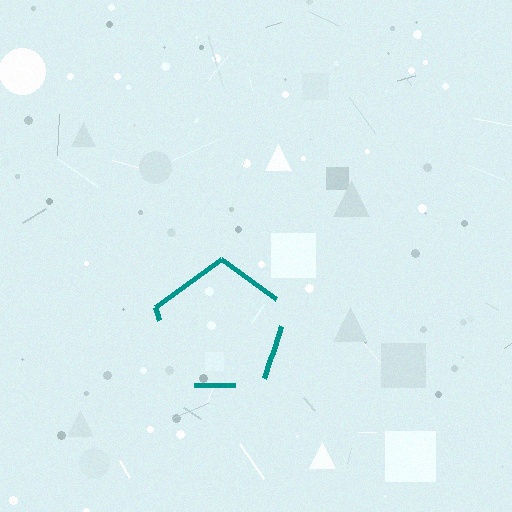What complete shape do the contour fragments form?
The contour fragments form a pentagon.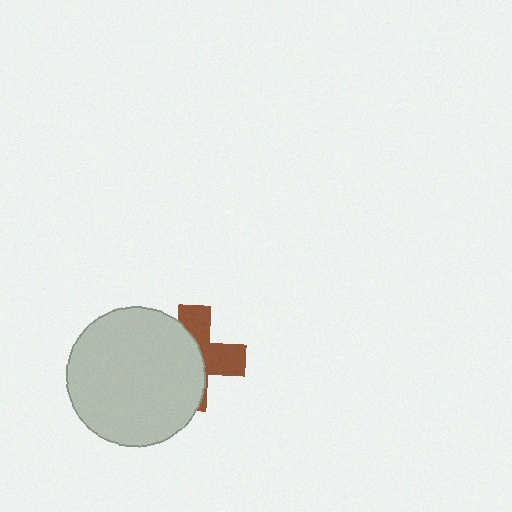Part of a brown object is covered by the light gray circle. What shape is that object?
It is a cross.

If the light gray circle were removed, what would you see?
You would see the complete brown cross.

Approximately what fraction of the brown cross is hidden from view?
Roughly 57% of the brown cross is hidden behind the light gray circle.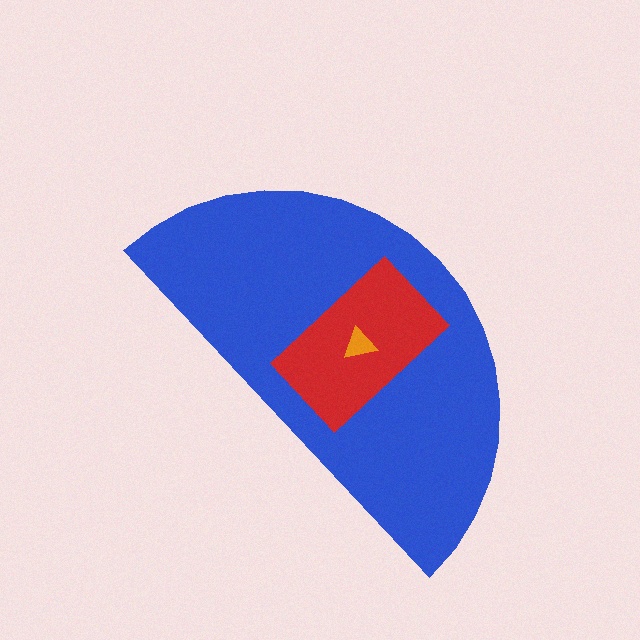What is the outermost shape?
The blue semicircle.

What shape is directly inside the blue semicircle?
The red rectangle.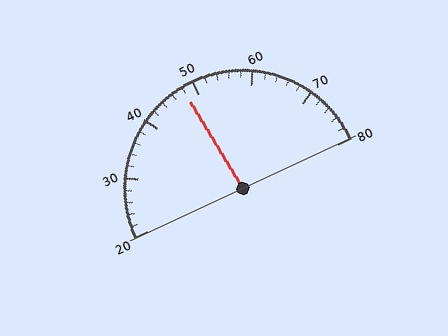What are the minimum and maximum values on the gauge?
The gauge ranges from 20 to 80.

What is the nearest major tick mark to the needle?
The nearest major tick mark is 50.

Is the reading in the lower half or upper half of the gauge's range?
The reading is in the lower half of the range (20 to 80).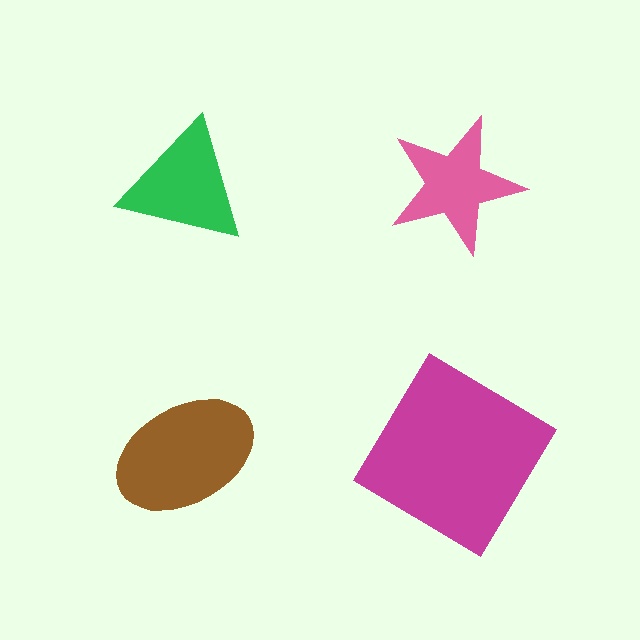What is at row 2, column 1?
A brown ellipse.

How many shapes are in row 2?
2 shapes.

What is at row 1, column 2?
A pink star.